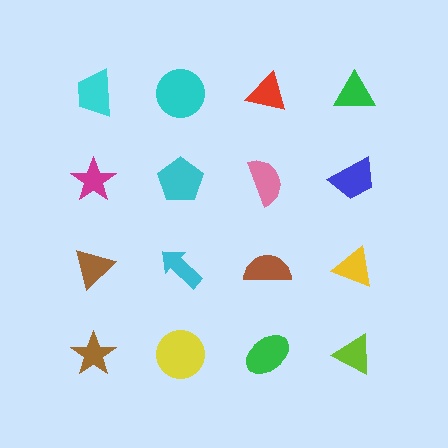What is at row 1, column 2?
A cyan circle.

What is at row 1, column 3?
A red triangle.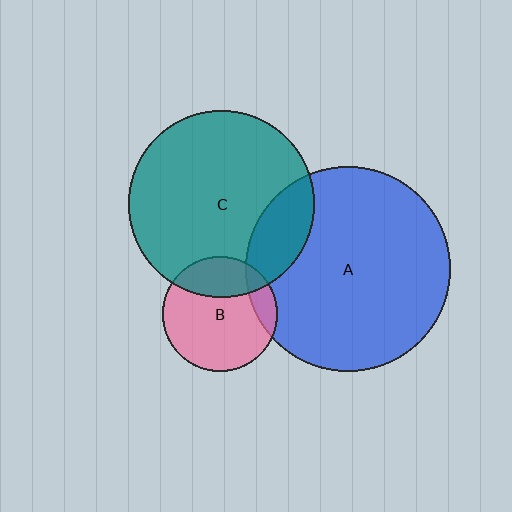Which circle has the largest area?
Circle A (blue).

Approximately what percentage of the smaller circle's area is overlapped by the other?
Approximately 20%.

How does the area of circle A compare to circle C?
Approximately 1.2 times.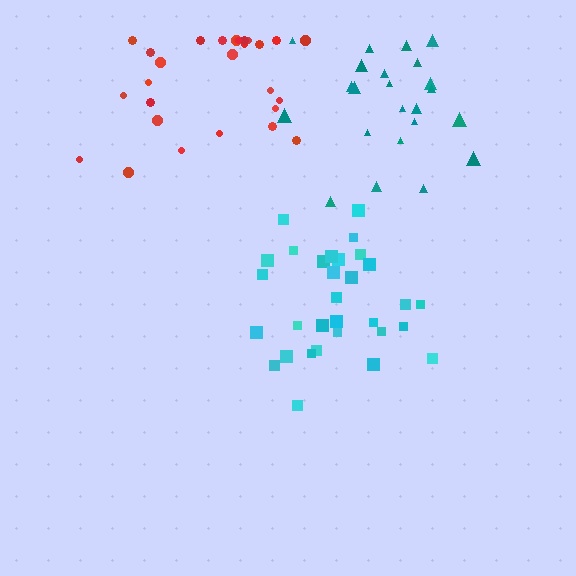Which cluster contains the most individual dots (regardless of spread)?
Cyan (31).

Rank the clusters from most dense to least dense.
teal, cyan, red.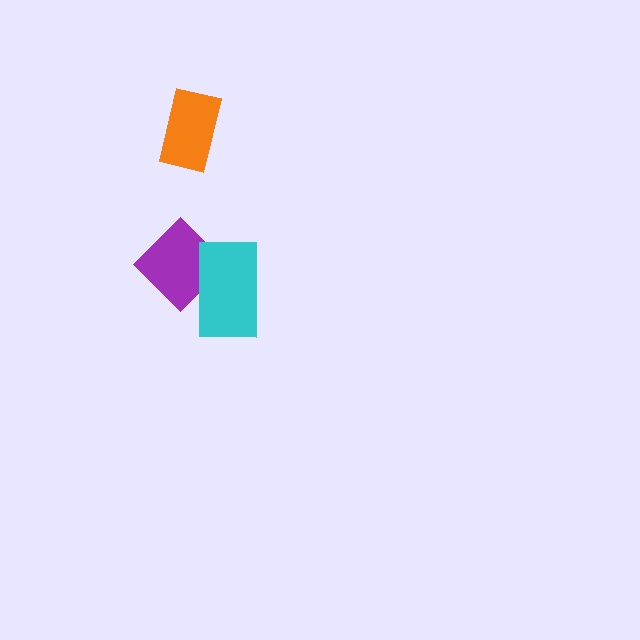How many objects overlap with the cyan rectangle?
1 object overlaps with the cyan rectangle.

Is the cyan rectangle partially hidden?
No, no other shape covers it.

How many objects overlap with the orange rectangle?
0 objects overlap with the orange rectangle.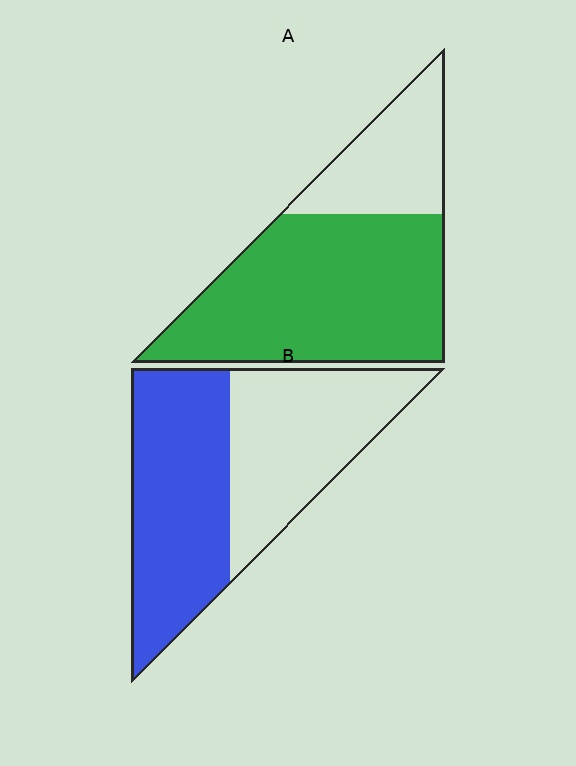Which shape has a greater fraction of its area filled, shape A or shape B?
Shape A.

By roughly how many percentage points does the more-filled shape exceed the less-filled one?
By roughly 20 percentage points (A over B).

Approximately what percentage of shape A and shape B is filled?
A is approximately 70% and B is approximately 55%.